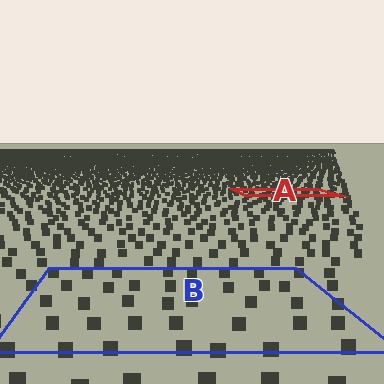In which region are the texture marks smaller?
The texture marks are smaller in region A, because it is farther away.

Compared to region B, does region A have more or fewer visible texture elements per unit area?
Region A has more texture elements per unit area — they are packed more densely because it is farther away.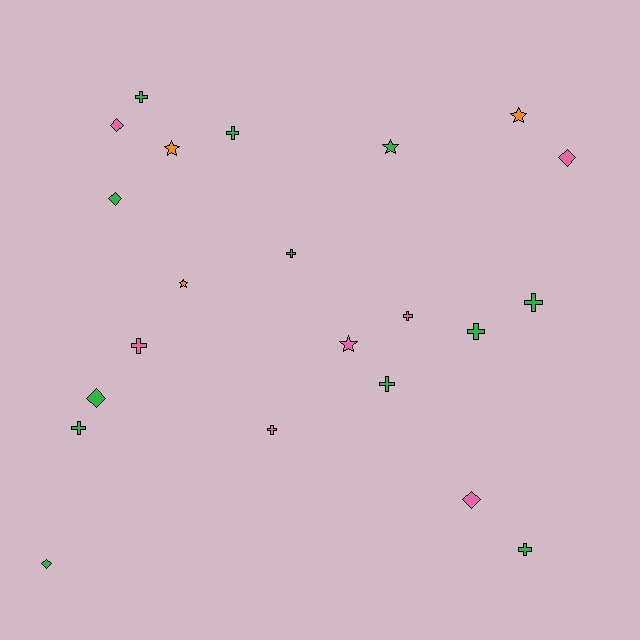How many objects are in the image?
There are 22 objects.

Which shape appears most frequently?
Cross, with 11 objects.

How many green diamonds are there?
There are 3 green diamonds.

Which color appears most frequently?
Green, with 12 objects.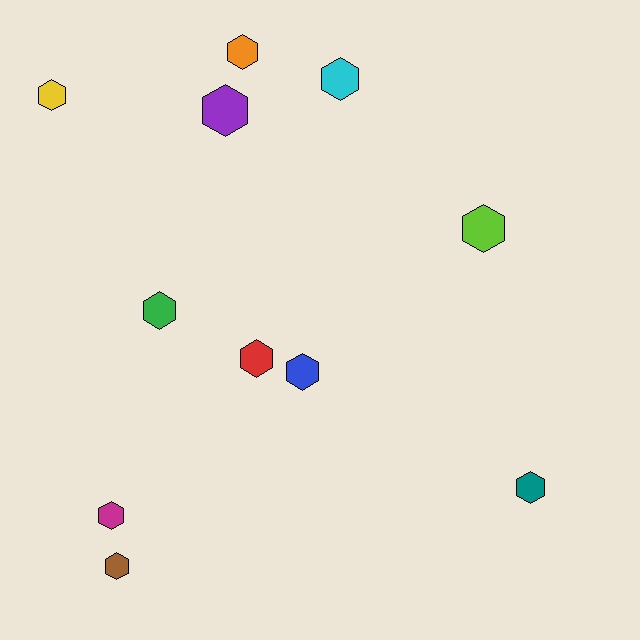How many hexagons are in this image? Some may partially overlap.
There are 11 hexagons.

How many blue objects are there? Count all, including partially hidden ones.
There is 1 blue object.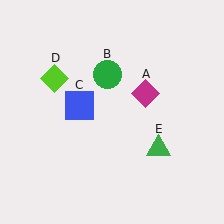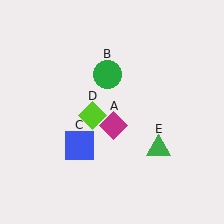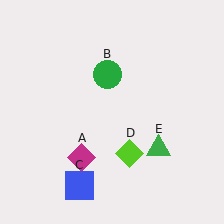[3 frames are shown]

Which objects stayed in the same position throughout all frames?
Green circle (object B) and green triangle (object E) remained stationary.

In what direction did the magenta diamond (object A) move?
The magenta diamond (object A) moved down and to the left.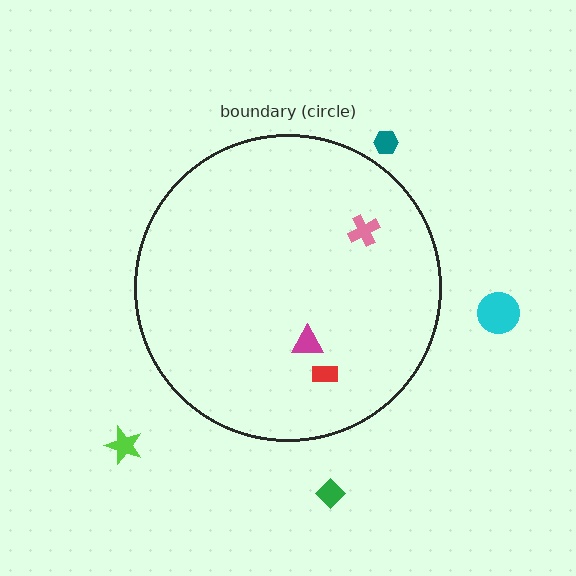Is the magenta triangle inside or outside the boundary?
Inside.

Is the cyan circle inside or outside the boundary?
Outside.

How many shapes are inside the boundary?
3 inside, 4 outside.